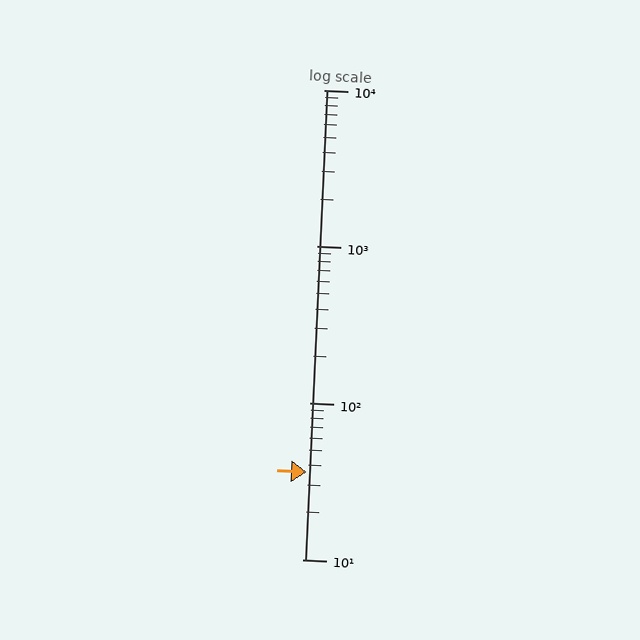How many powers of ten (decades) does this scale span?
The scale spans 3 decades, from 10 to 10000.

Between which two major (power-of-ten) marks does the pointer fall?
The pointer is between 10 and 100.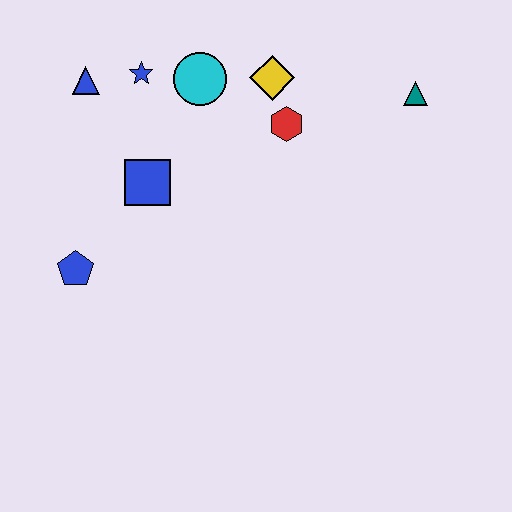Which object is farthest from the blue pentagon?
The teal triangle is farthest from the blue pentagon.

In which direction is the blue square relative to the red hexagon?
The blue square is to the left of the red hexagon.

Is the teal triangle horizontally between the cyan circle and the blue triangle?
No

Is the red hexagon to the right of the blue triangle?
Yes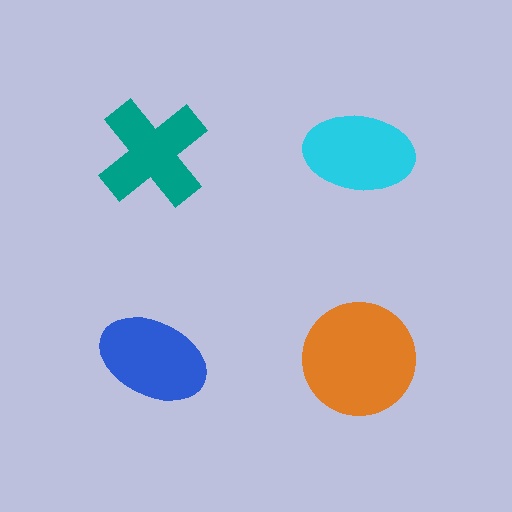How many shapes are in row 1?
2 shapes.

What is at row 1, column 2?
A cyan ellipse.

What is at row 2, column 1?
A blue ellipse.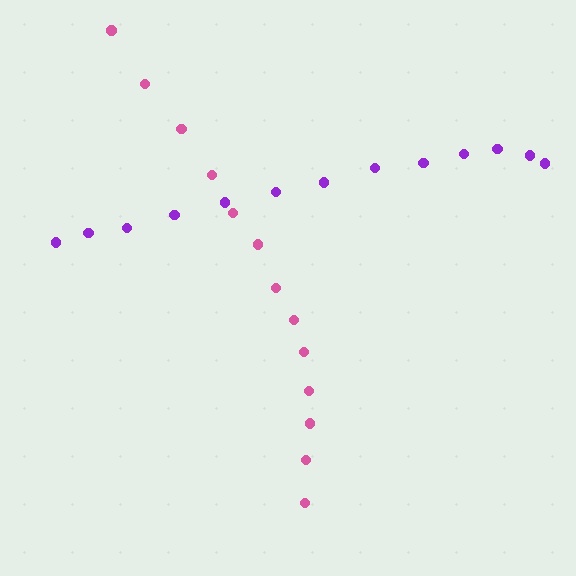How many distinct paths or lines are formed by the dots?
There are 2 distinct paths.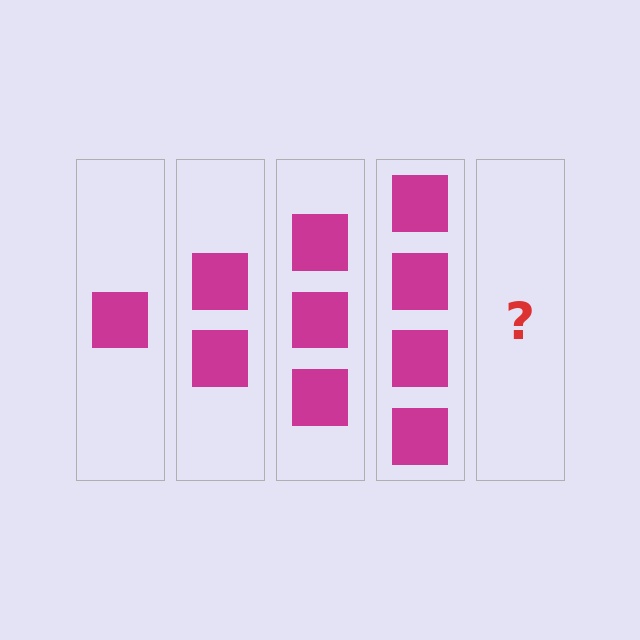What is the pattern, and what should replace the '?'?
The pattern is that each step adds one more square. The '?' should be 5 squares.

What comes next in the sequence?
The next element should be 5 squares.